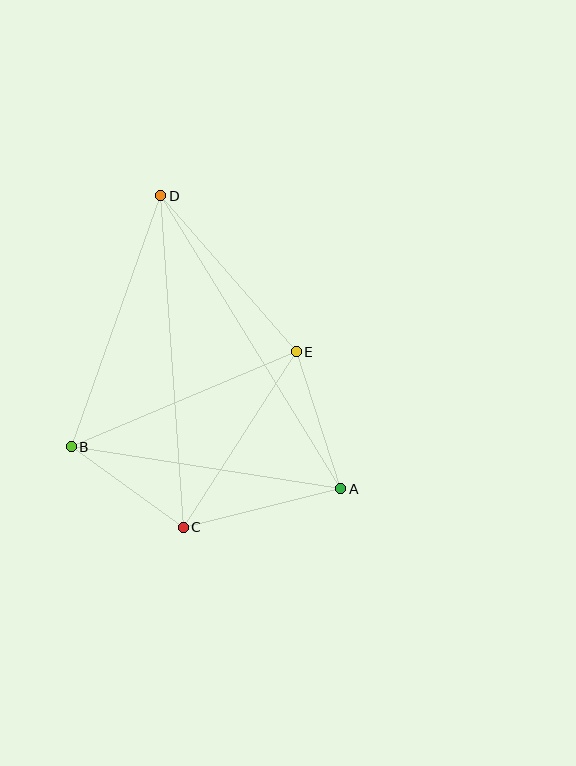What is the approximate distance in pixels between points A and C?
The distance between A and C is approximately 162 pixels.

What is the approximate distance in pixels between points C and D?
The distance between C and D is approximately 332 pixels.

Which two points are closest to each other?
Points B and C are closest to each other.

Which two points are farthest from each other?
Points A and D are farthest from each other.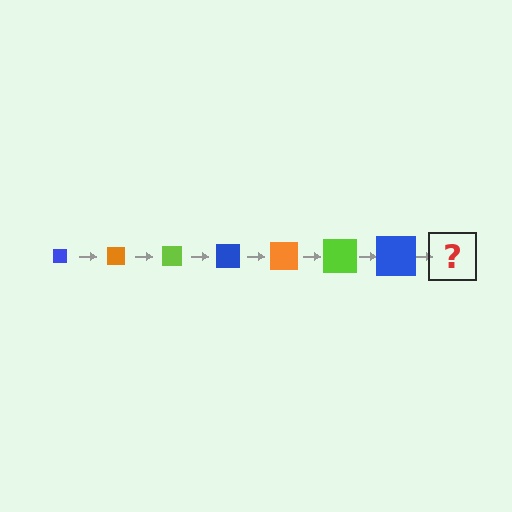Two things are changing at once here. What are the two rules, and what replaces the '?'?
The two rules are that the square grows larger each step and the color cycles through blue, orange, and lime. The '?' should be an orange square, larger than the previous one.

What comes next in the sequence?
The next element should be an orange square, larger than the previous one.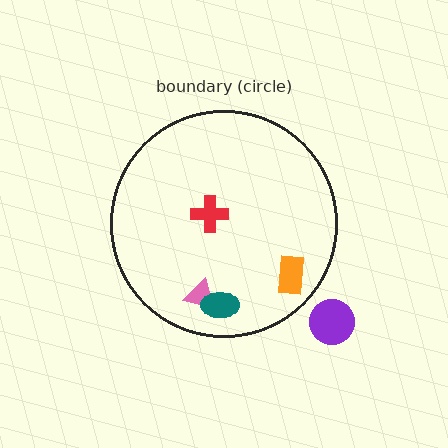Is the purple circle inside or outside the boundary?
Outside.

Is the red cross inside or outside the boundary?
Inside.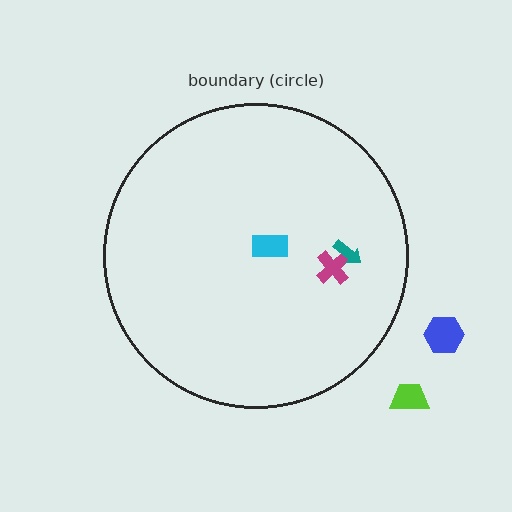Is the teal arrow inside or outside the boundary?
Inside.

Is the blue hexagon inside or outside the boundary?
Outside.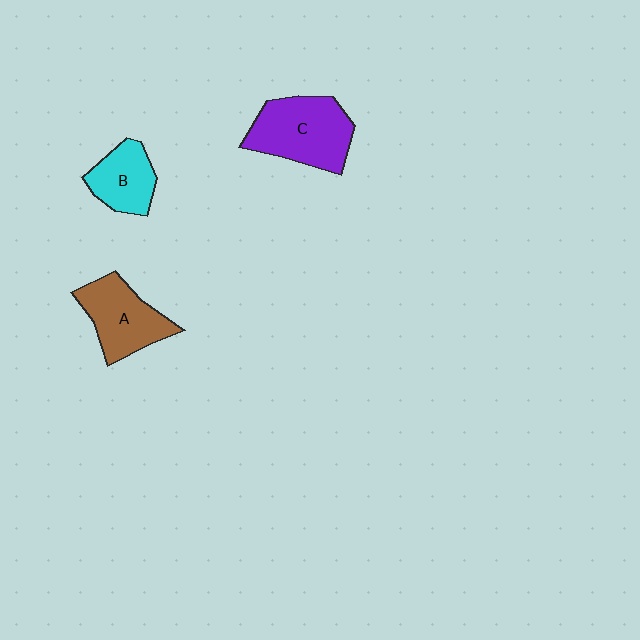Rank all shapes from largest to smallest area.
From largest to smallest: C (purple), A (brown), B (cyan).